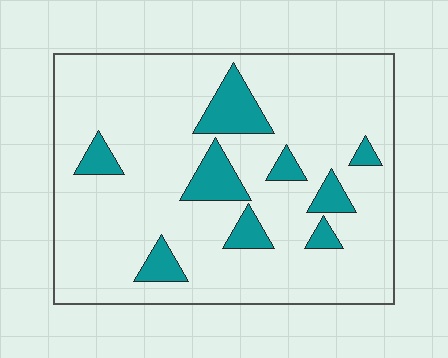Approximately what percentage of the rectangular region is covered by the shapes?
Approximately 15%.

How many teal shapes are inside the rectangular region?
9.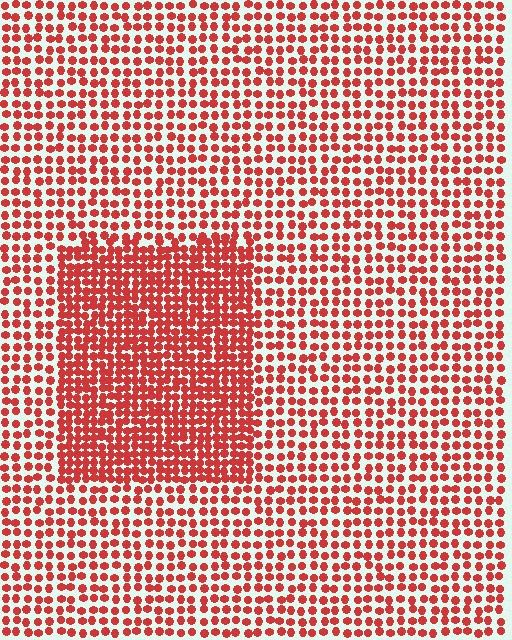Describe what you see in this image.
The image contains small red elements arranged at two different densities. A rectangle-shaped region is visible where the elements are more densely packed than the surrounding area.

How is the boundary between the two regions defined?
The boundary is defined by a change in element density (approximately 1.8x ratio). All elements are the same color, size, and shape.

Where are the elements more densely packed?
The elements are more densely packed inside the rectangle boundary.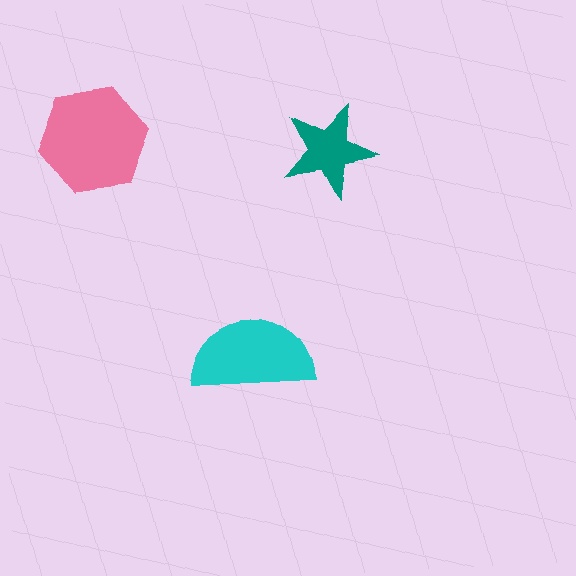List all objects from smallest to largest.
The teal star, the cyan semicircle, the pink hexagon.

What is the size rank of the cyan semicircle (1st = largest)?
2nd.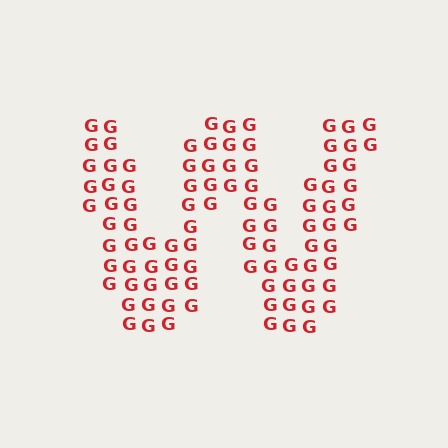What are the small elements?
The small elements are letter G's.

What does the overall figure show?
The overall figure shows the letter W.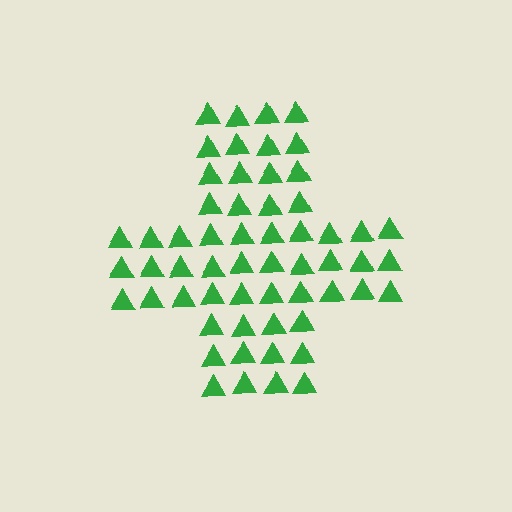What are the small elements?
The small elements are triangles.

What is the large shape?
The large shape is a cross.